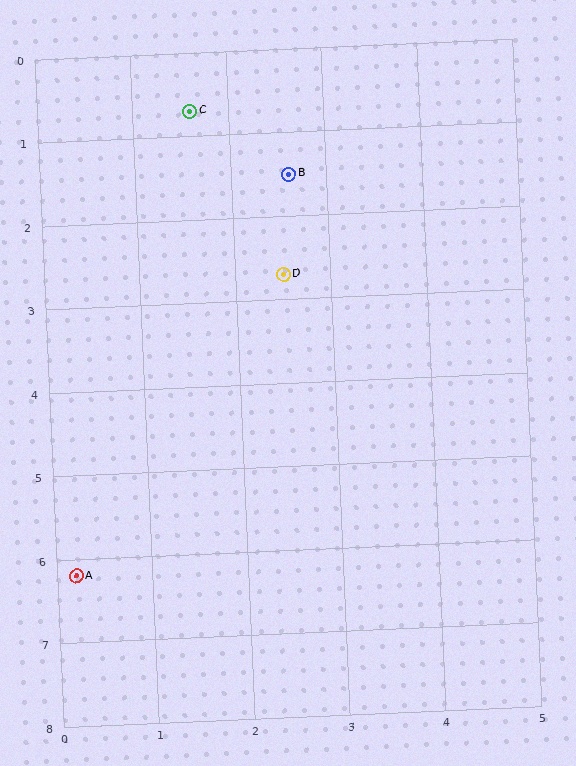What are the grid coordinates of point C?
Point C is at approximately (1.6, 0.7).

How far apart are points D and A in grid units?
Points D and A are about 4.2 grid units apart.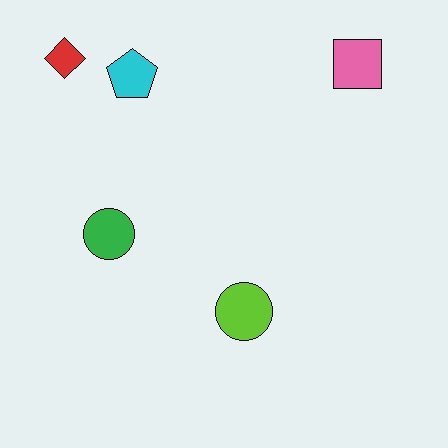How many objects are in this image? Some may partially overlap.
There are 5 objects.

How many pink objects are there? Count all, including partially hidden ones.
There is 1 pink object.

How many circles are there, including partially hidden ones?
There are 2 circles.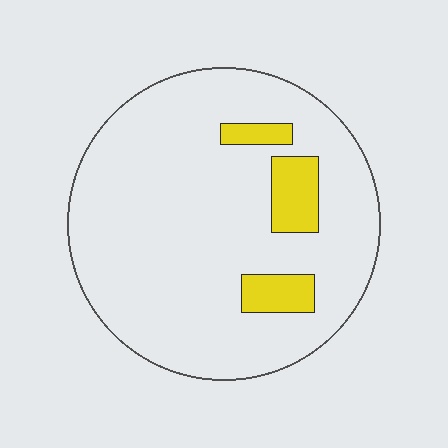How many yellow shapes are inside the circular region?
3.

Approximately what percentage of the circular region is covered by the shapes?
Approximately 10%.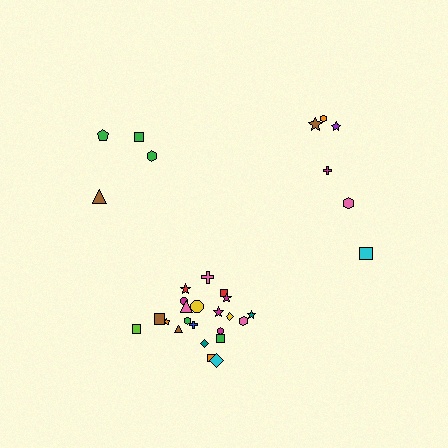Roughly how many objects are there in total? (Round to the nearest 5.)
Roughly 30 objects in total.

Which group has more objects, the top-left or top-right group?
The top-right group.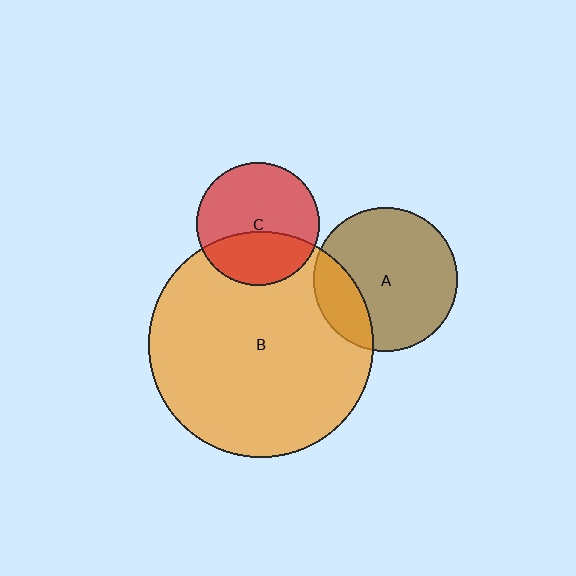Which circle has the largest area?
Circle B (orange).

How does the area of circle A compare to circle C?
Approximately 1.4 times.